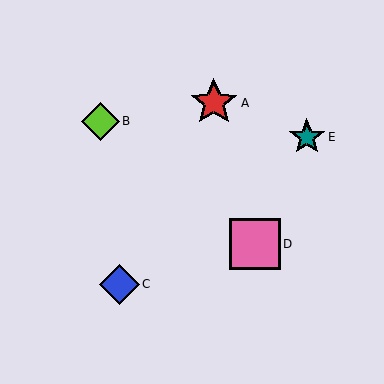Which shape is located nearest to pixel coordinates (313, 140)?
The teal star (labeled E) at (307, 137) is nearest to that location.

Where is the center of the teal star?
The center of the teal star is at (307, 137).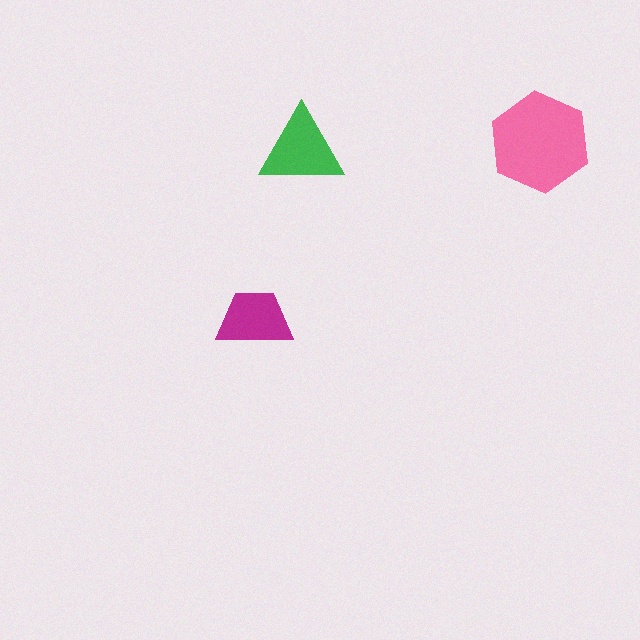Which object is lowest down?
The magenta trapezoid is bottommost.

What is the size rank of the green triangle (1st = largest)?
2nd.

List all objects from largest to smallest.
The pink hexagon, the green triangle, the magenta trapezoid.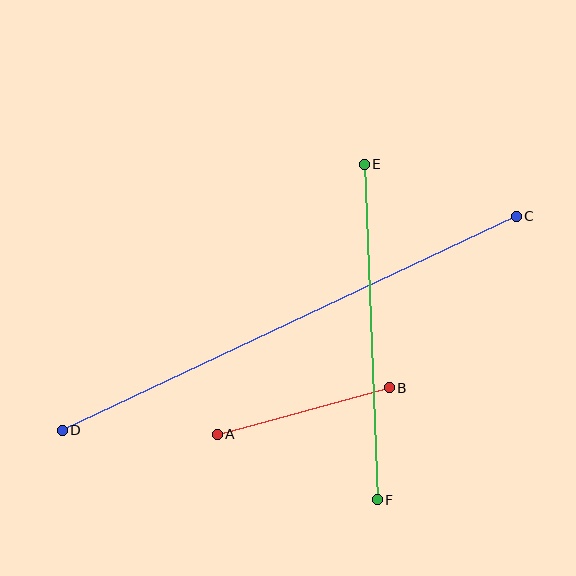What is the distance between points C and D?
The distance is approximately 502 pixels.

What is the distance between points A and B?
The distance is approximately 178 pixels.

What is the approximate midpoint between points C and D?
The midpoint is at approximately (289, 323) pixels.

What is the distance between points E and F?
The distance is approximately 336 pixels.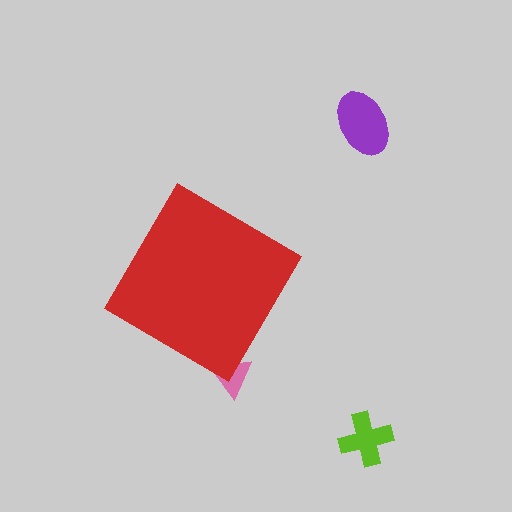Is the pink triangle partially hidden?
Yes, the pink triangle is partially hidden behind the red diamond.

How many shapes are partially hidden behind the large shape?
1 shape is partially hidden.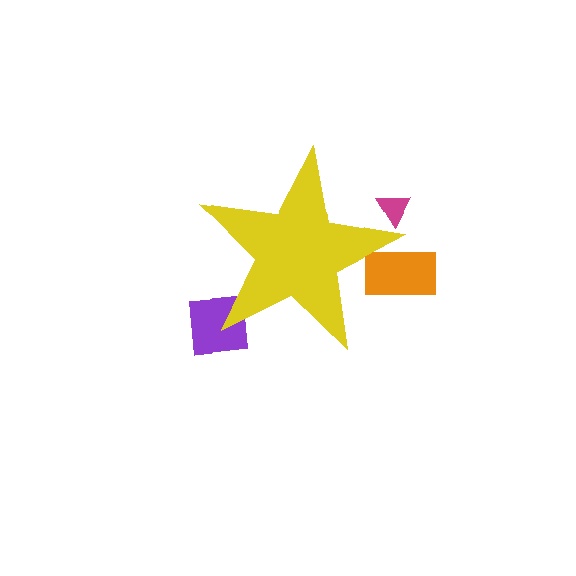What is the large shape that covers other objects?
A yellow star.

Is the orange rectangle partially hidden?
Yes, the orange rectangle is partially hidden behind the yellow star.